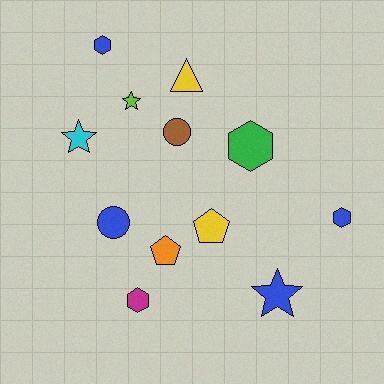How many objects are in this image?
There are 12 objects.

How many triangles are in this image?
There is 1 triangle.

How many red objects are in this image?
There are no red objects.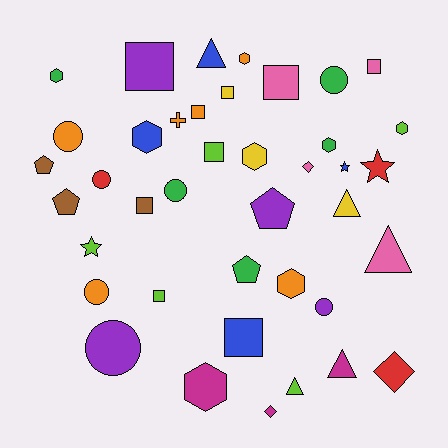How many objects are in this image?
There are 40 objects.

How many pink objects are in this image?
There are 4 pink objects.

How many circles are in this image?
There are 7 circles.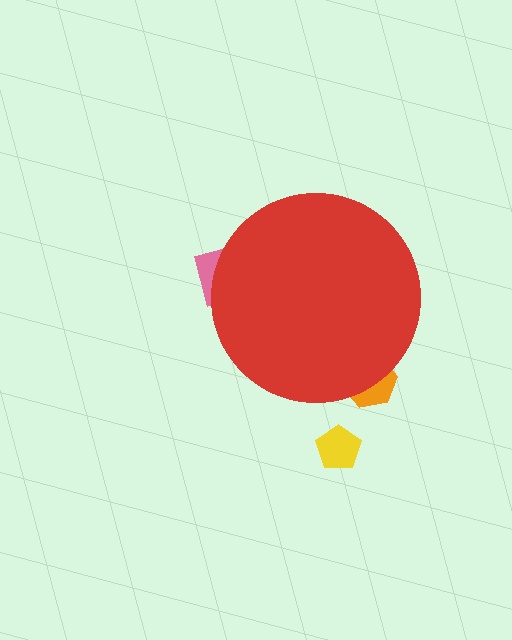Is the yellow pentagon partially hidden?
No, the yellow pentagon is fully visible.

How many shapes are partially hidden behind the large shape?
2 shapes are partially hidden.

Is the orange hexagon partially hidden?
Yes, the orange hexagon is partially hidden behind the red circle.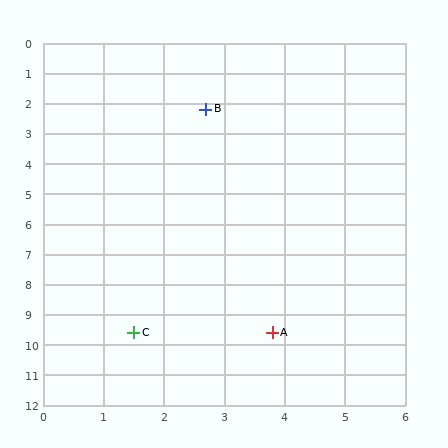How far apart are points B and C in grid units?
Points B and C are about 7.5 grid units apart.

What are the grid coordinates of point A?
Point A is at approximately (3.8, 9.6).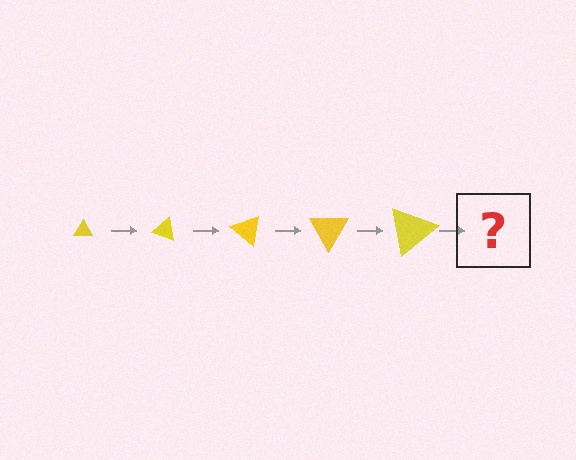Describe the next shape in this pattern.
It should be a triangle, larger than the previous one and rotated 100 degrees from the start.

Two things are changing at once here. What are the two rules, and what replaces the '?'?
The two rules are that the triangle grows larger each step and it rotates 20 degrees each step. The '?' should be a triangle, larger than the previous one and rotated 100 degrees from the start.